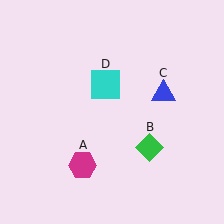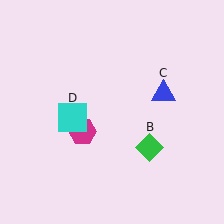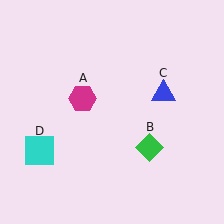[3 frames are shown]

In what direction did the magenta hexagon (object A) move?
The magenta hexagon (object A) moved up.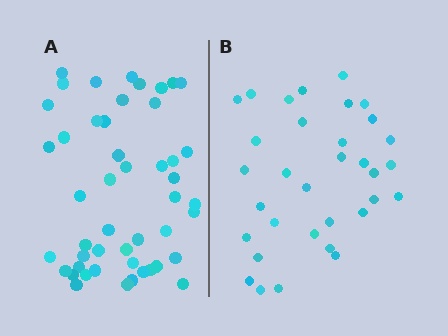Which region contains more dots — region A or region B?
Region A (the left region) has more dots.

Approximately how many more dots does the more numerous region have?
Region A has approximately 15 more dots than region B.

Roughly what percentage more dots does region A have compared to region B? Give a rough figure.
About 45% more.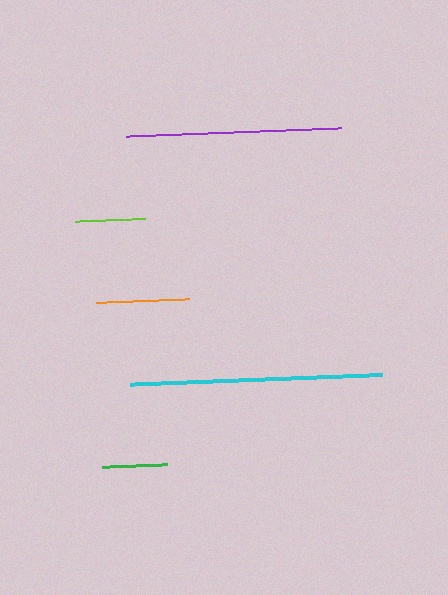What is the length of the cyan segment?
The cyan segment is approximately 253 pixels long.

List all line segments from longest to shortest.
From longest to shortest: cyan, purple, orange, lime, green.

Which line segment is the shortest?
The green line is the shortest at approximately 65 pixels.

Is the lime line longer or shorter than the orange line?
The orange line is longer than the lime line.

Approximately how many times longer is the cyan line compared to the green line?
The cyan line is approximately 3.9 times the length of the green line.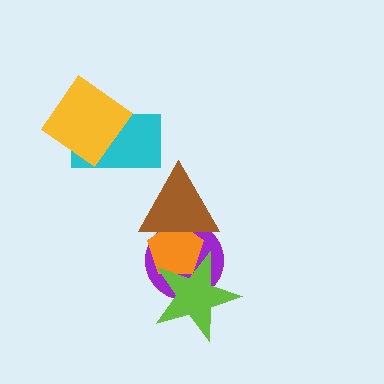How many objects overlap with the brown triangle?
2 objects overlap with the brown triangle.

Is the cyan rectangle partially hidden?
Yes, it is partially covered by another shape.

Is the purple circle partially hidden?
Yes, it is partially covered by another shape.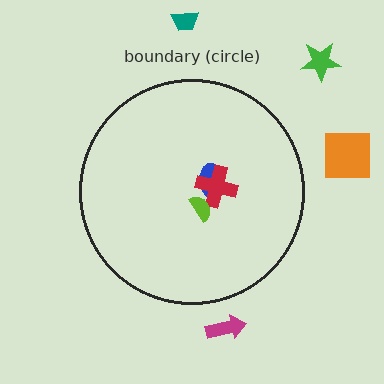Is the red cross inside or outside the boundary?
Inside.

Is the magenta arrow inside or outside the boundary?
Outside.